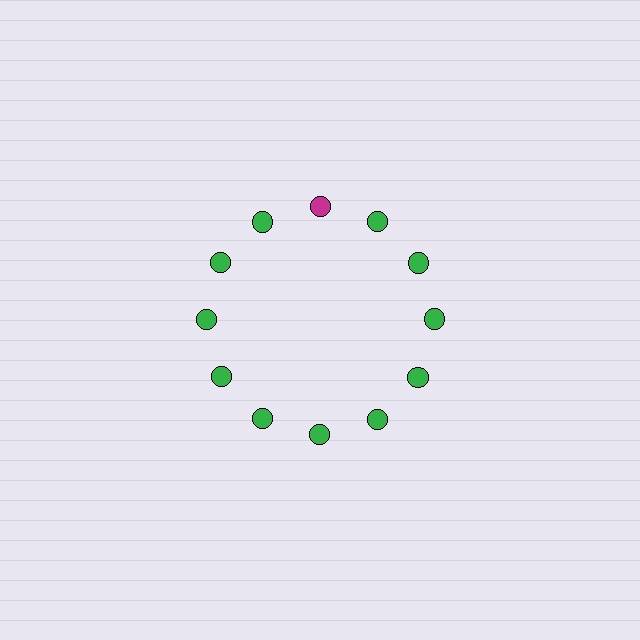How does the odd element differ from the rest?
It has a different color: magenta instead of green.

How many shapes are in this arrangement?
There are 12 shapes arranged in a ring pattern.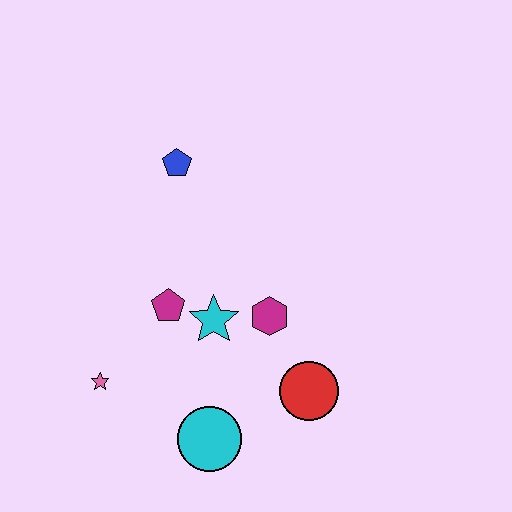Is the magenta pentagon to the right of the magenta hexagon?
No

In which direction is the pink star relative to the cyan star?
The pink star is to the left of the cyan star.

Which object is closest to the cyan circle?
The red circle is closest to the cyan circle.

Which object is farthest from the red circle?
The blue pentagon is farthest from the red circle.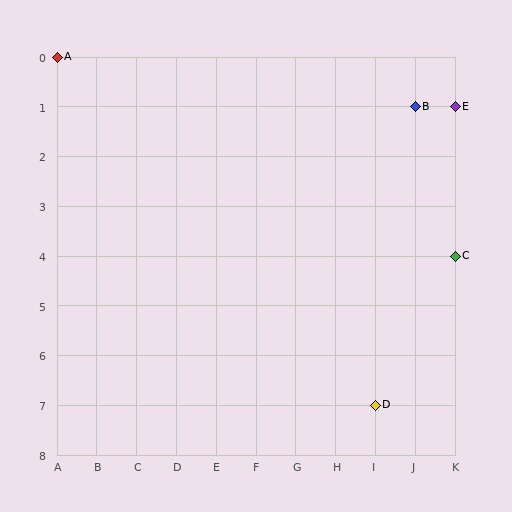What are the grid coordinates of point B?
Point B is at grid coordinates (J, 1).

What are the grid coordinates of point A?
Point A is at grid coordinates (A, 0).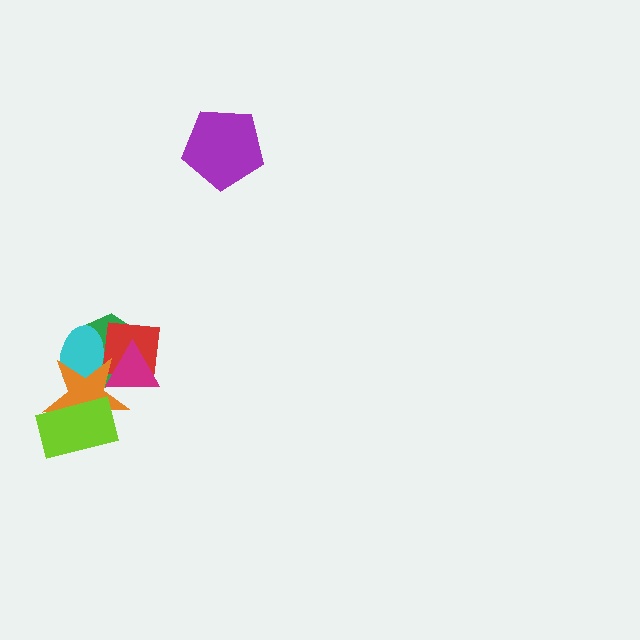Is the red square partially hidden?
Yes, it is partially covered by another shape.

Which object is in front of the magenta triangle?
The orange star is in front of the magenta triangle.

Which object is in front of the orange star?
The lime rectangle is in front of the orange star.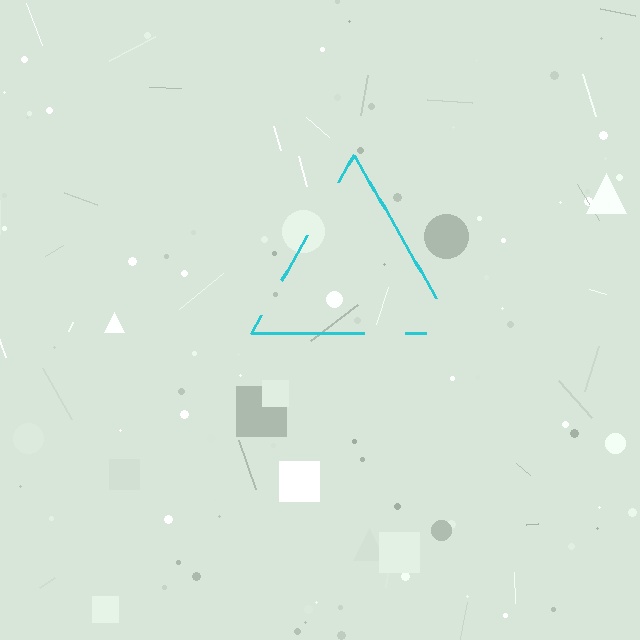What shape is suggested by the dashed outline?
The dashed outline suggests a triangle.